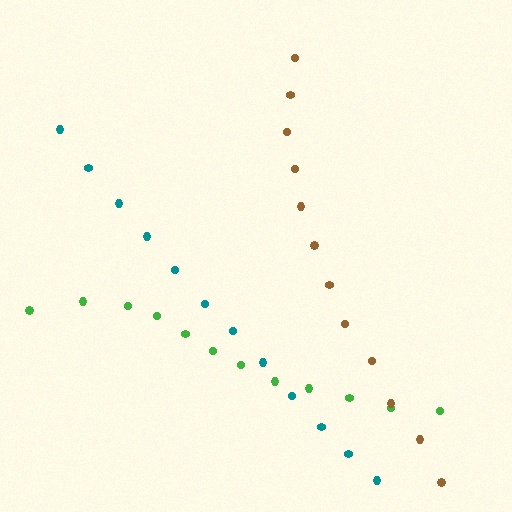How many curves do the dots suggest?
There are 3 distinct paths.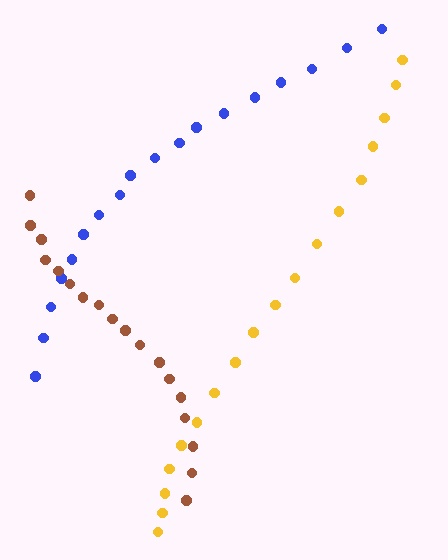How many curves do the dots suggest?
There are 3 distinct paths.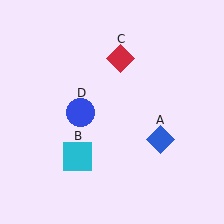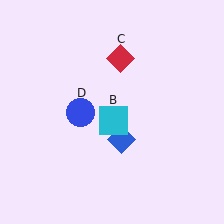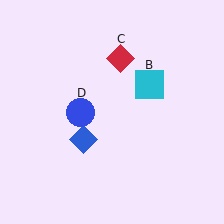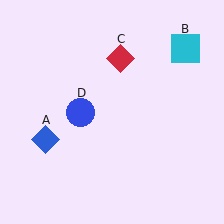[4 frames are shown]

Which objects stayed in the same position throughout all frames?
Red diamond (object C) and blue circle (object D) remained stationary.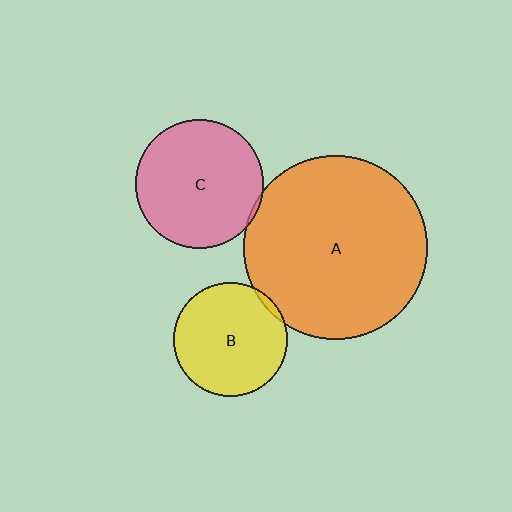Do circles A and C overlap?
Yes.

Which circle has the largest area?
Circle A (orange).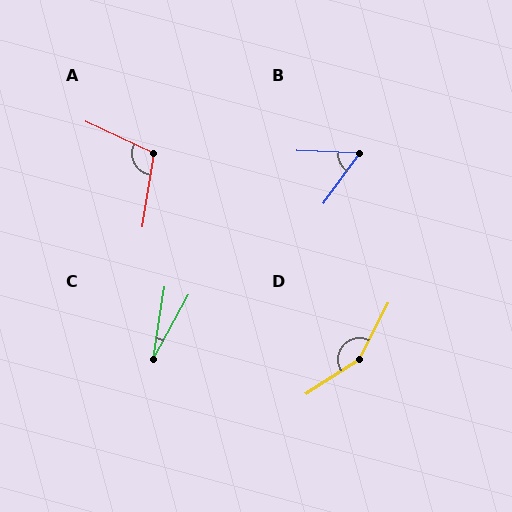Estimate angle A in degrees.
Approximately 106 degrees.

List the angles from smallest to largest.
C (20°), B (57°), A (106°), D (149°).